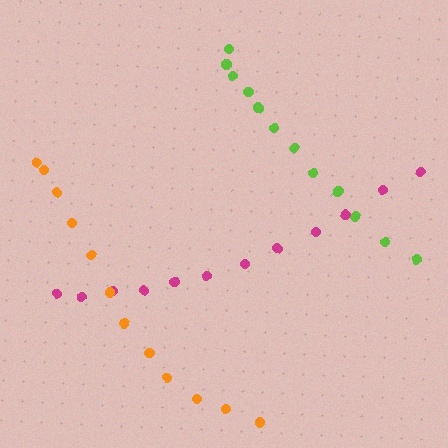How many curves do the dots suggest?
There are 3 distinct paths.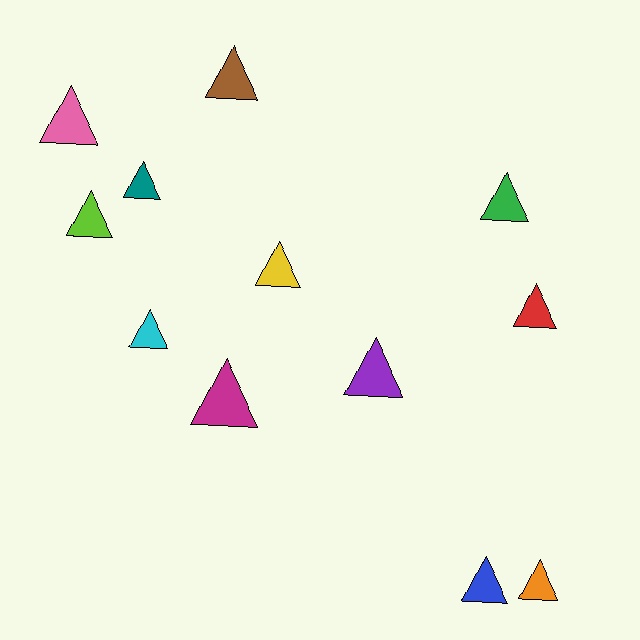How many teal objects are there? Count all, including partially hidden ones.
There is 1 teal object.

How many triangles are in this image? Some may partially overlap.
There are 12 triangles.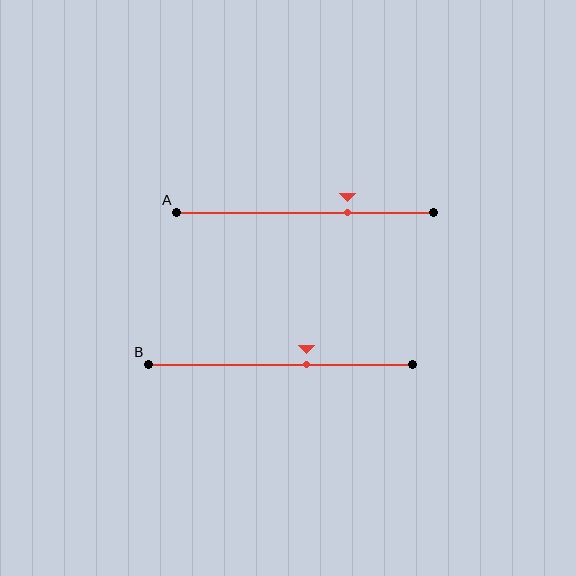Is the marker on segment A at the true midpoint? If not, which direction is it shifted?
No, the marker on segment A is shifted to the right by about 17% of the segment length.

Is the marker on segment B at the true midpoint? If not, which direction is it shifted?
No, the marker on segment B is shifted to the right by about 10% of the segment length.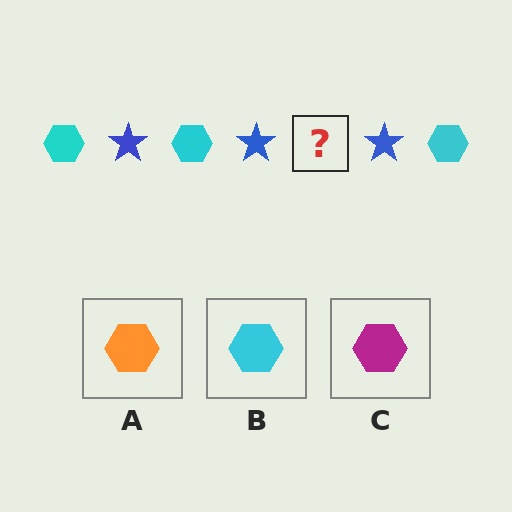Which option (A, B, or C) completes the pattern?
B.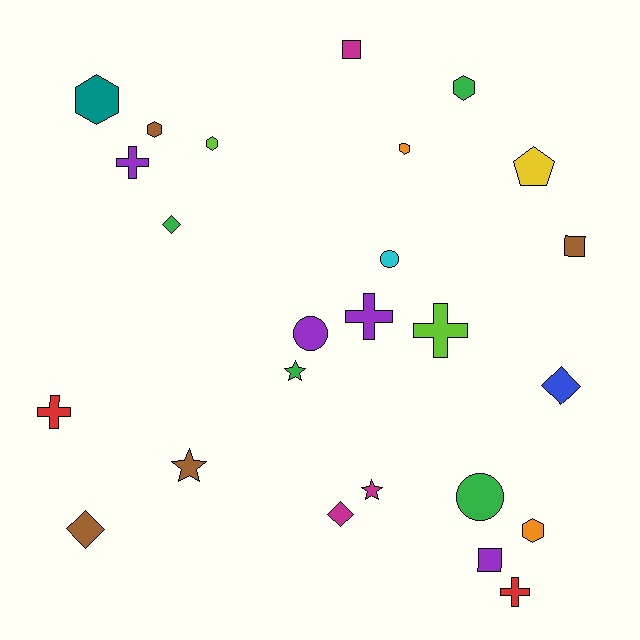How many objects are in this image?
There are 25 objects.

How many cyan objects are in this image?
There is 1 cyan object.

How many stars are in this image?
There are 3 stars.